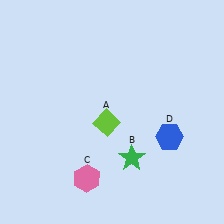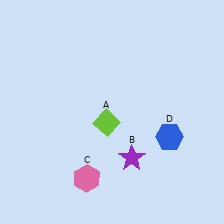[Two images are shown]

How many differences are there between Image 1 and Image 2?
There is 1 difference between the two images.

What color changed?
The star (B) changed from green in Image 1 to purple in Image 2.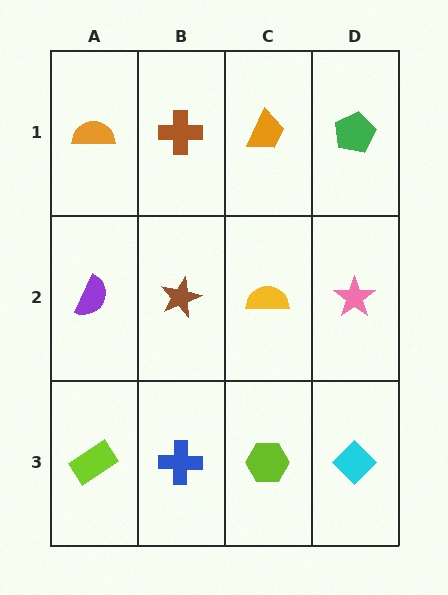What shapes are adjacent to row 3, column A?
A purple semicircle (row 2, column A), a blue cross (row 3, column B).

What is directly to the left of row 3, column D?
A lime hexagon.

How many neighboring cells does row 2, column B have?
4.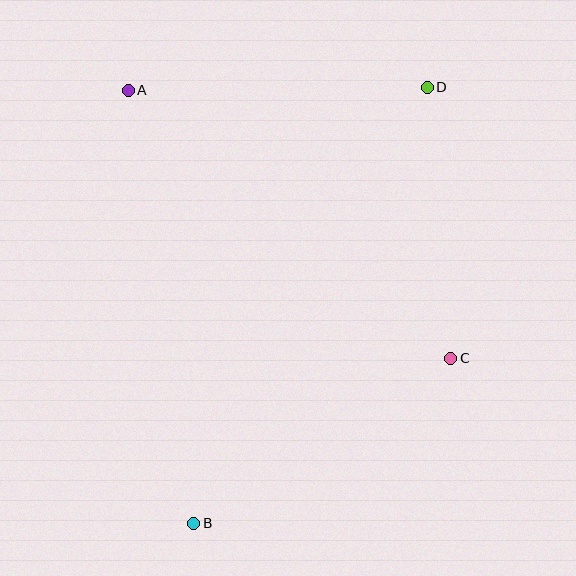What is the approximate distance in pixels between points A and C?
The distance between A and C is approximately 419 pixels.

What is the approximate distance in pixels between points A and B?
The distance between A and B is approximately 438 pixels.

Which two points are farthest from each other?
Points B and D are farthest from each other.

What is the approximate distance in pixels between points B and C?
The distance between B and C is approximately 306 pixels.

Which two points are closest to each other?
Points C and D are closest to each other.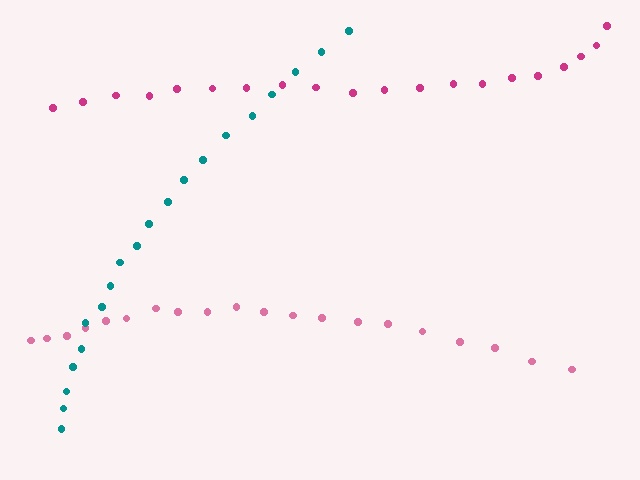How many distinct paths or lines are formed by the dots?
There are 3 distinct paths.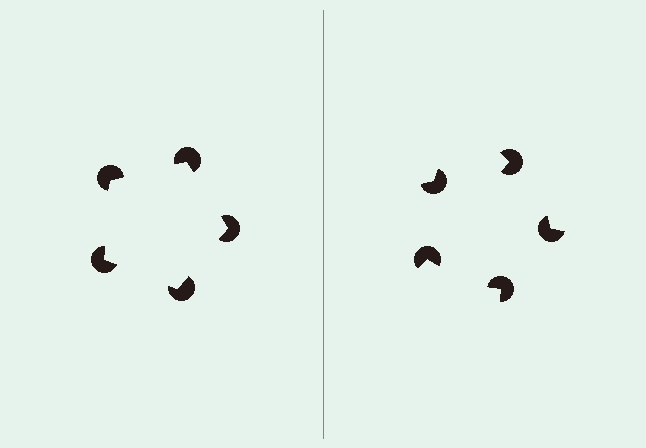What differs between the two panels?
The pac-man discs are positioned identically on both sides; only the wedge orientations differ. On the left they align to a pentagon; on the right they are misaligned.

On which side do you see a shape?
An illusory pentagon appears on the left side. On the right side the wedge cuts are rotated, so no coherent shape forms.